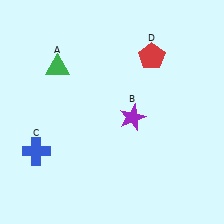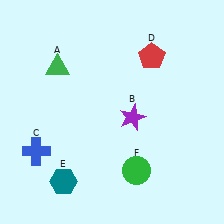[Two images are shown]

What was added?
A teal hexagon (E), a green circle (F) were added in Image 2.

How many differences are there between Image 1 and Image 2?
There are 2 differences between the two images.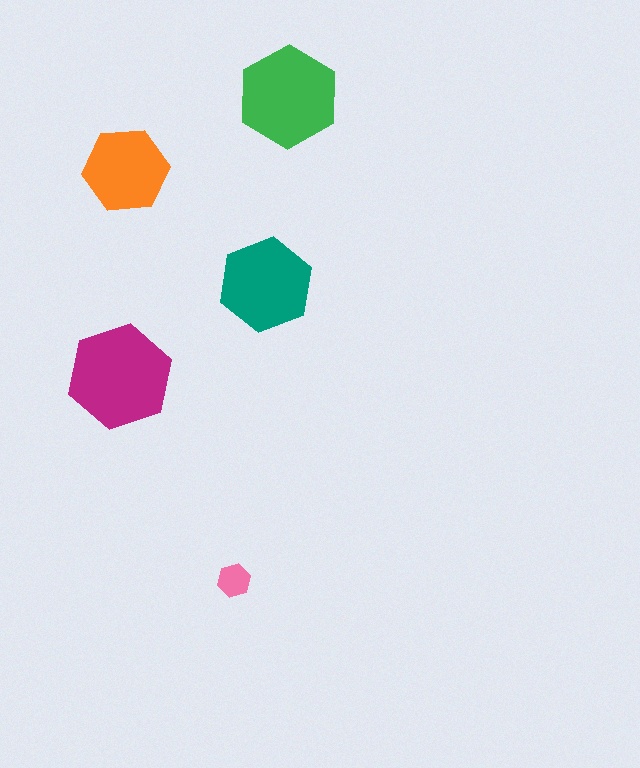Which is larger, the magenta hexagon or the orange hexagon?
The magenta one.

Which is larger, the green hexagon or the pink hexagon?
The green one.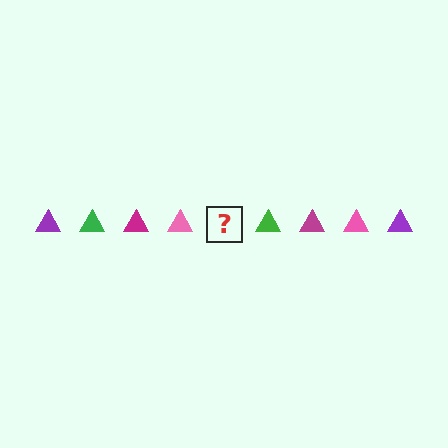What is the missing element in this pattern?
The missing element is a purple triangle.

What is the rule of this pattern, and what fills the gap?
The rule is that the pattern cycles through purple, green, magenta, pink triangles. The gap should be filled with a purple triangle.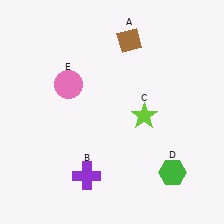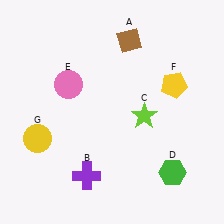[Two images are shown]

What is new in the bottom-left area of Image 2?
A yellow circle (G) was added in the bottom-left area of Image 2.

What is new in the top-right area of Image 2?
A yellow pentagon (F) was added in the top-right area of Image 2.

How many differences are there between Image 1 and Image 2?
There are 2 differences between the two images.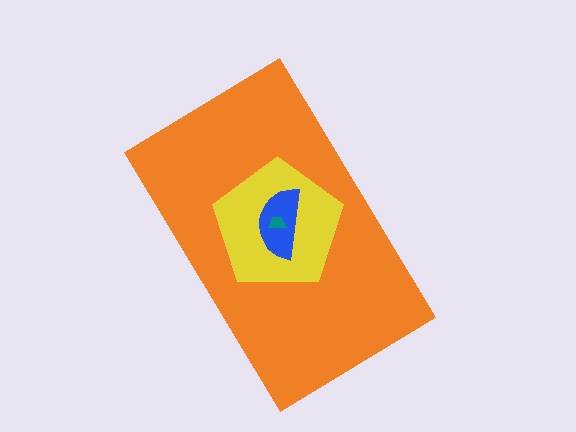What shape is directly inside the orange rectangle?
The yellow pentagon.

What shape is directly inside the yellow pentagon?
The blue semicircle.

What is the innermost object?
The teal trapezoid.